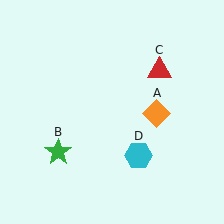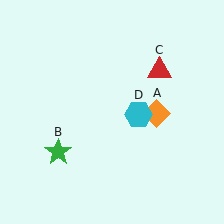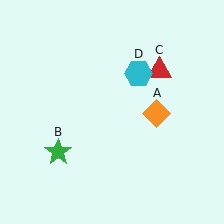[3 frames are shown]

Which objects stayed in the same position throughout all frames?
Orange diamond (object A) and green star (object B) and red triangle (object C) remained stationary.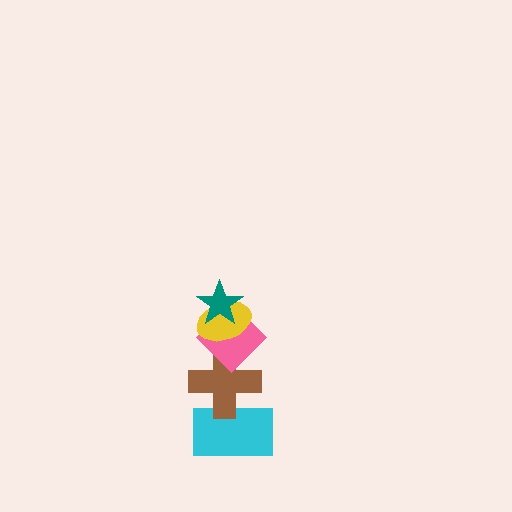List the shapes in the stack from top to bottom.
From top to bottom: the teal star, the yellow ellipse, the pink diamond, the brown cross, the cyan rectangle.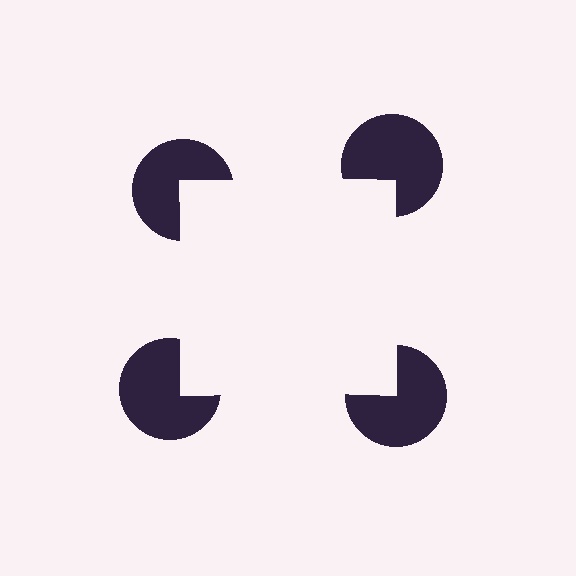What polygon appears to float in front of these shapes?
An illusory square — its edges are inferred from the aligned wedge cuts in the pac-man discs, not physically drawn.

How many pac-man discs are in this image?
There are 4 — one at each vertex of the illusory square.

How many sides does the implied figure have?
4 sides.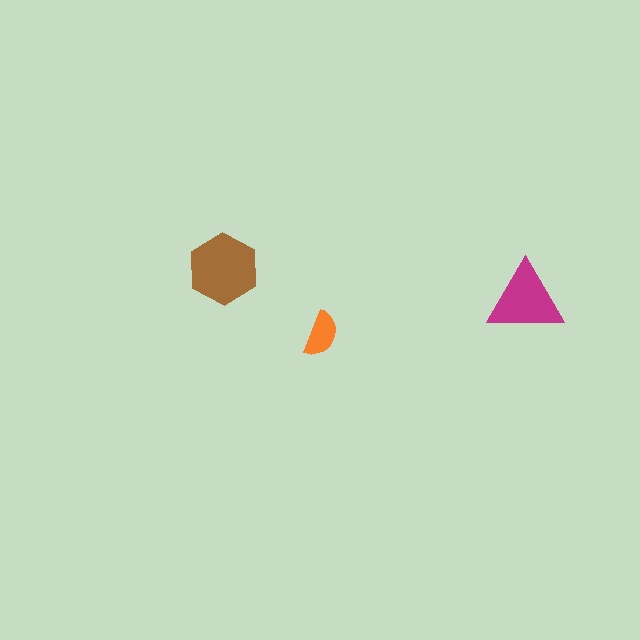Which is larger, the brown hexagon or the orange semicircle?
The brown hexagon.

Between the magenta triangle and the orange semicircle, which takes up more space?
The magenta triangle.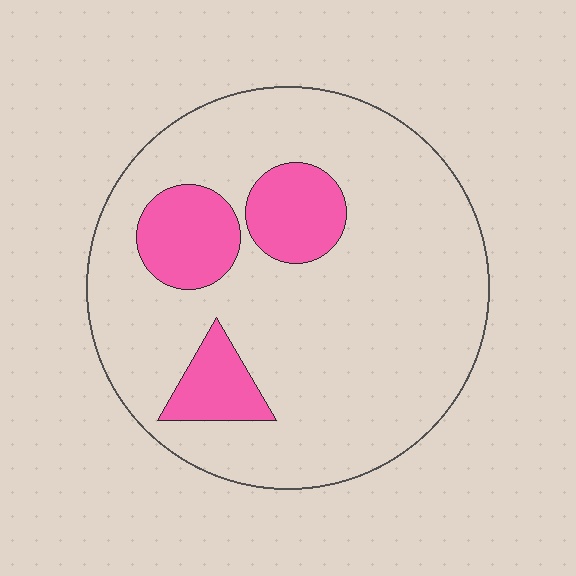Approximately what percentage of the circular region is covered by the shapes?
Approximately 20%.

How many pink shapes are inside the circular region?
3.